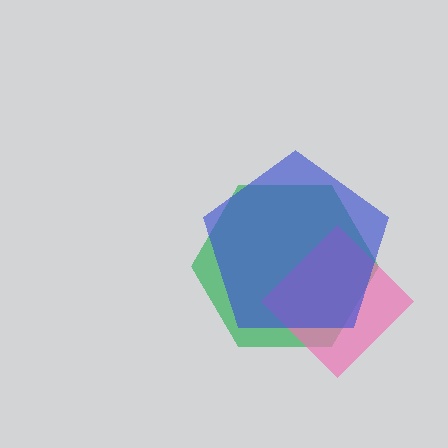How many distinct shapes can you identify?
There are 3 distinct shapes: a green hexagon, a pink diamond, a blue pentagon.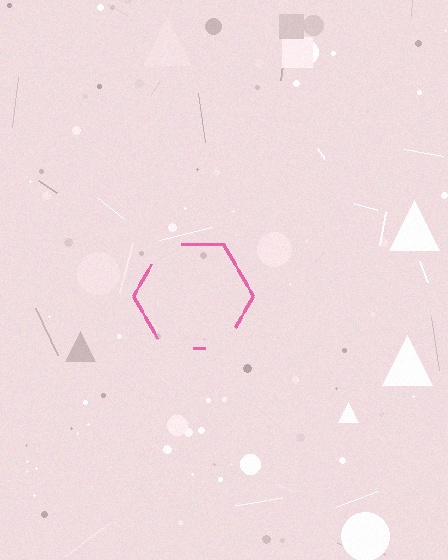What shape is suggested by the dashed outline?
The dashed outline suggests a hexagon.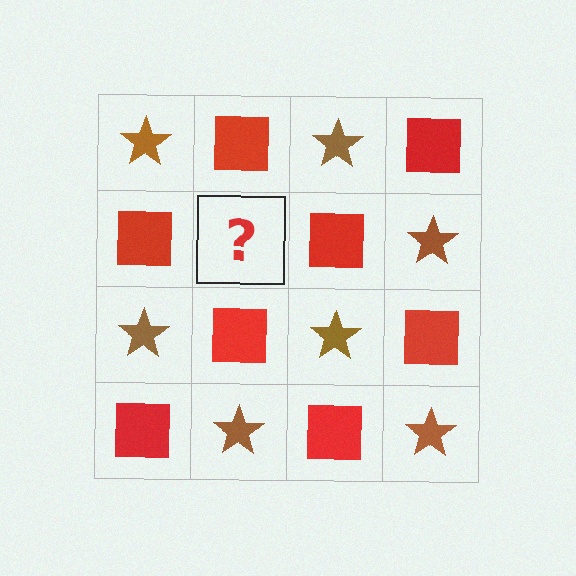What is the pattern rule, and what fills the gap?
The rule is that it alternates brown star and red square in a checkerboard pattern. The gap should be filled with a brown star.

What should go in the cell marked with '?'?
The missing cell should contain a brown star.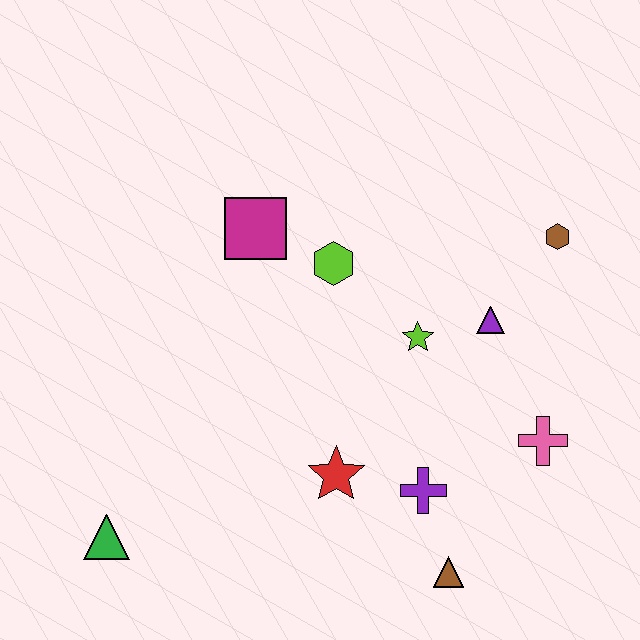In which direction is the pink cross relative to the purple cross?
The pink cross is to the right of the purple cross.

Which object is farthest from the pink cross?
The green triangle is farthest from the pink cross.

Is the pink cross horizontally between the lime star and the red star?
No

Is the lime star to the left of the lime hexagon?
No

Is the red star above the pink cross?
No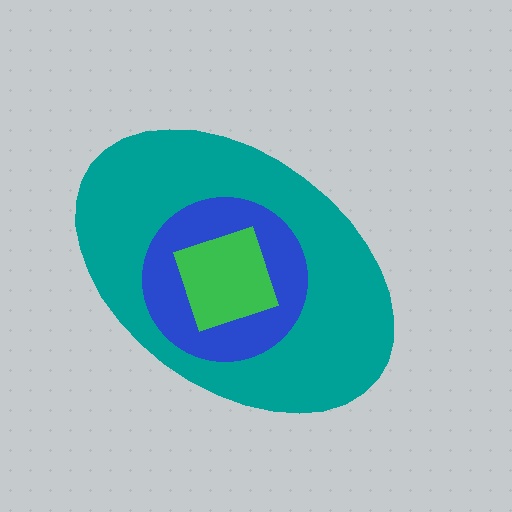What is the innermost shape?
The green diamond.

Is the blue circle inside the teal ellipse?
Yes.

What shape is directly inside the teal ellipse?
The blue circle.